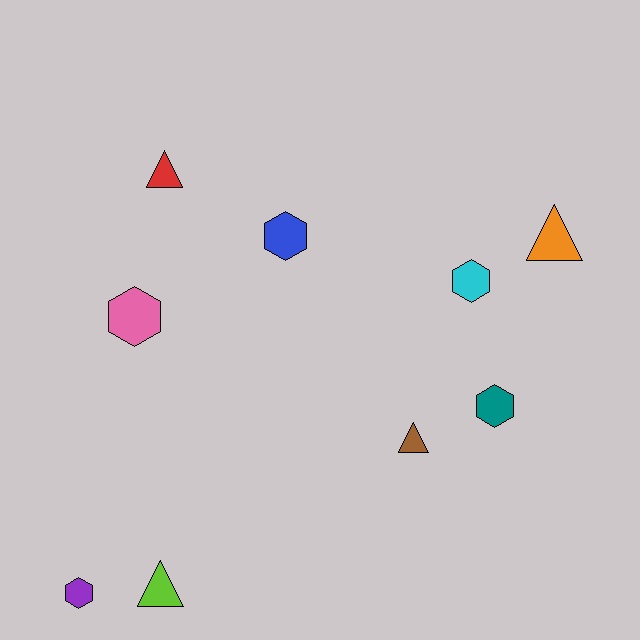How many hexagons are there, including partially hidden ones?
There are 5 hexagons.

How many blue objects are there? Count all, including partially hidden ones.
There is 1 blue object.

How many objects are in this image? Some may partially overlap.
There are 9 objects.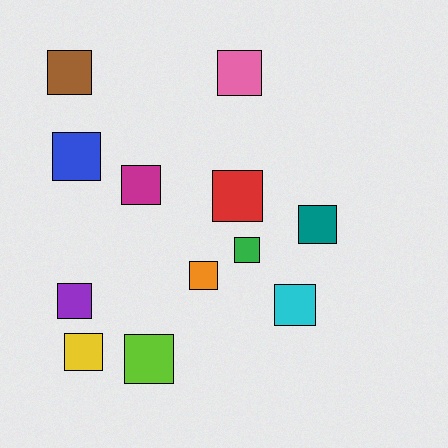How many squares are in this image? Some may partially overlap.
There are 12 squares.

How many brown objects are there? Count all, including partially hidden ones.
There is 1 brown object.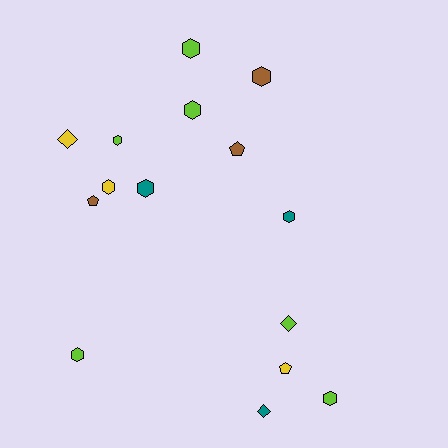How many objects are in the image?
There are 15 objects.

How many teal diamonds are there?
There is 1 teal diamond.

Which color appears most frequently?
Lime, with 6 objects.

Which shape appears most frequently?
Hexagon, with 9 objects.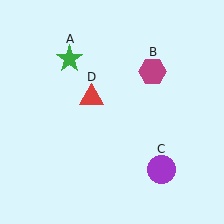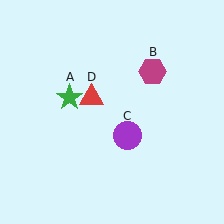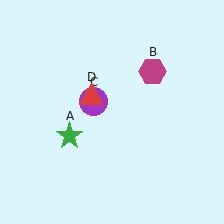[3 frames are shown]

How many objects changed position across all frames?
2 objects changed position: green star (object A), purple circle (object C).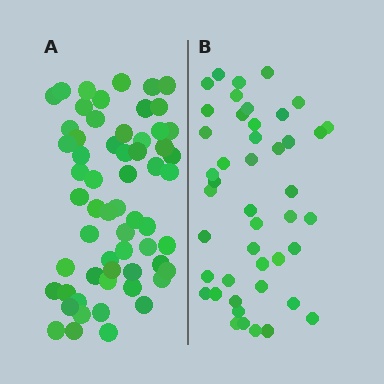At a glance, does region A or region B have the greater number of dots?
Region A (the left region) has more dots.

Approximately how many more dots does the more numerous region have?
Region A has approximately 15 more dots than region B.